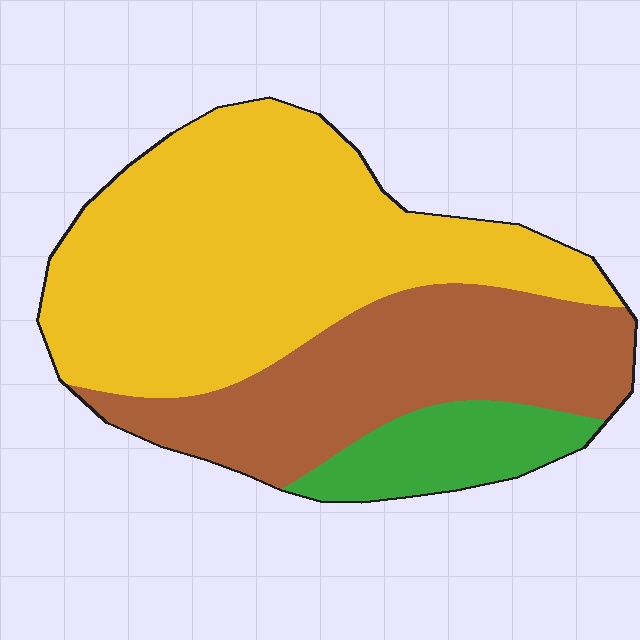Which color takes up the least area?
Green, at roughly 10%.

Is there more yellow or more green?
Yellow.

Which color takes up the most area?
Yellow, at roughly 55%.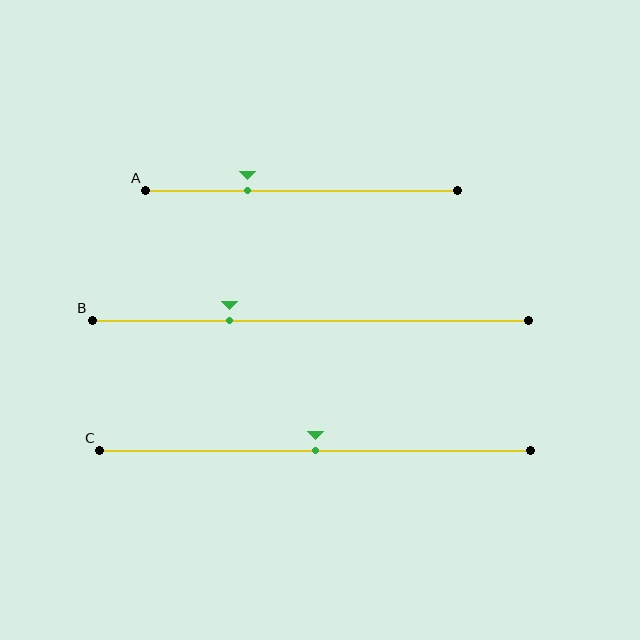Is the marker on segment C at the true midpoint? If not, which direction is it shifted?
Yes, the marker on segment C is at the true midpoint.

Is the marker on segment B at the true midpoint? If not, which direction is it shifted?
No, the marker on segment B is shifted to the left by about 18% of the segment length.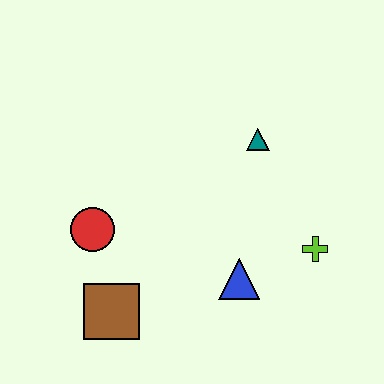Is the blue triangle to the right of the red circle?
Yes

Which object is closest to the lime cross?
The blue triangle is closest to the lime cross.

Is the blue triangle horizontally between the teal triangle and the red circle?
Yes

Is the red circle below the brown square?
No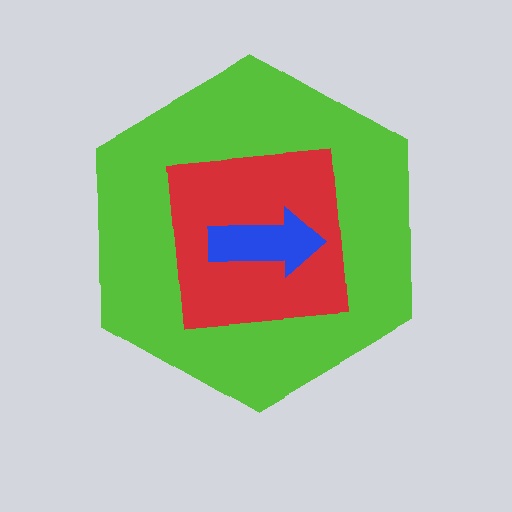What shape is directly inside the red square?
The blue arrow.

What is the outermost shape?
The lime hexagon.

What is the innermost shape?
The blue arrow.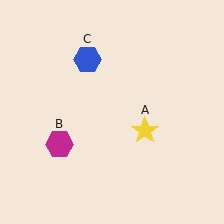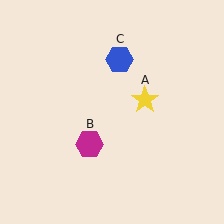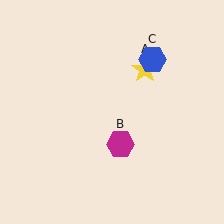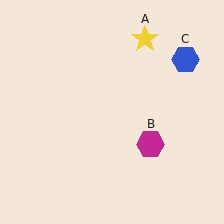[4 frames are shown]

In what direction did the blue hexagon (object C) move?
The blue hexagon (object C) moved right.